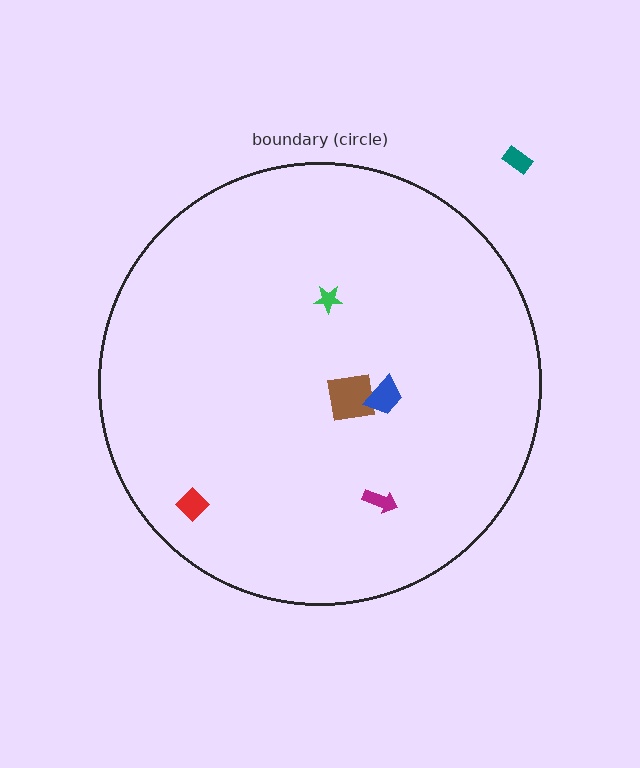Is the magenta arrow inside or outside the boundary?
Inside.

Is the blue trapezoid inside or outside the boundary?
Inside.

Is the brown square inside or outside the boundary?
Inside.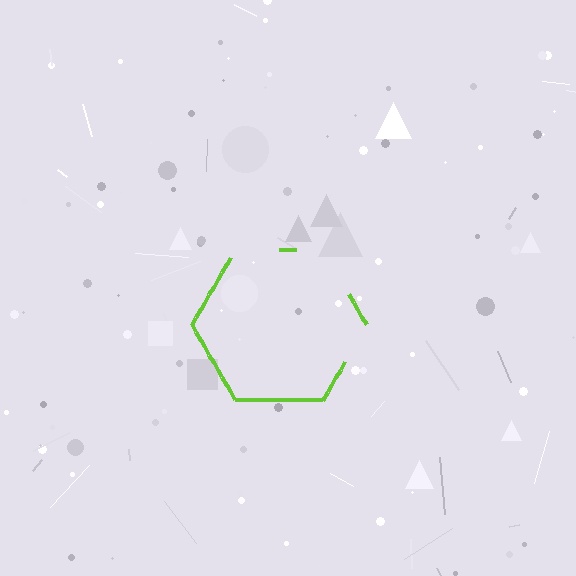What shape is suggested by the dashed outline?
The dashed outline suggests a hexagon.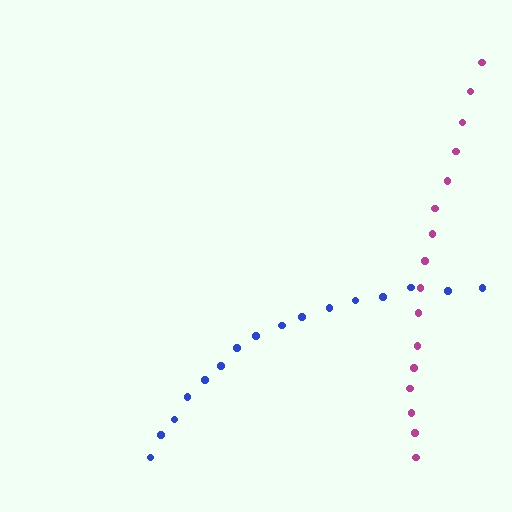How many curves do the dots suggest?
There are 2 distinct paths.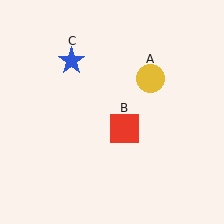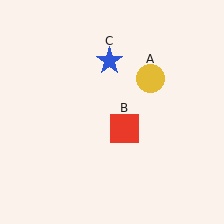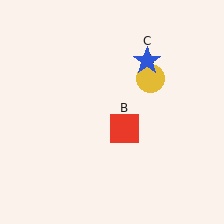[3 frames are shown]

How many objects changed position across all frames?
1 object changed position: blue star (object C).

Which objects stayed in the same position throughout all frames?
Yellow circle (object A) and red square (object B) remained stationary.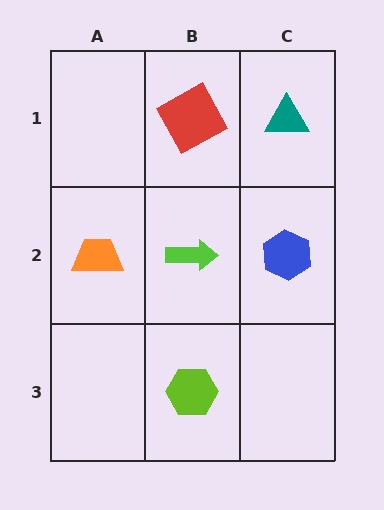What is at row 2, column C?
A blue hexagon.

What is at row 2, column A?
An orange trapezoid.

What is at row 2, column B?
A lime arrow.